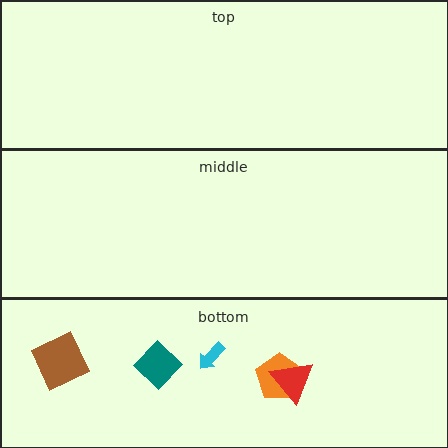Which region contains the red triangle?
The bottom region.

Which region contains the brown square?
The bottom region.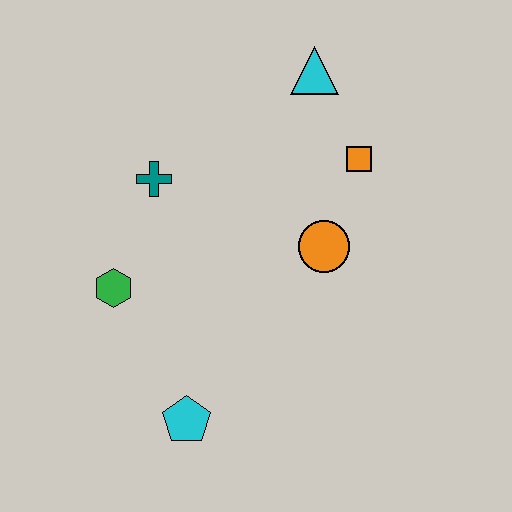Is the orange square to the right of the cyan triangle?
Yes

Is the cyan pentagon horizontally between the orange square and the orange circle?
No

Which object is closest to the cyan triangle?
The orange square is closest to the cyan triangle.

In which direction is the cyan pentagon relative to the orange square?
The cyan pentagon is below the orange square.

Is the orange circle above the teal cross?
No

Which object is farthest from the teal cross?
The cyan pentagon is farthest from the teal cross.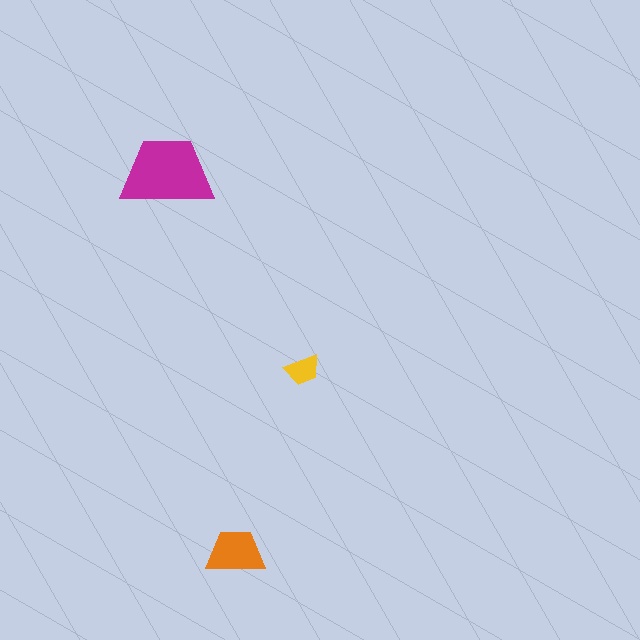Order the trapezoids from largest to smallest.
the magenta one, the orange one, the yellow one.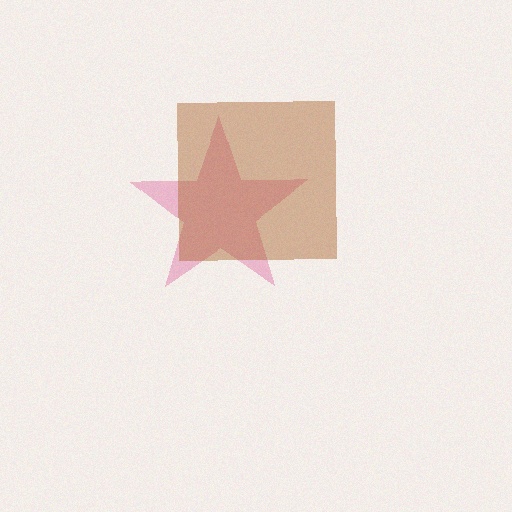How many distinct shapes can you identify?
There are 2 distinct shapes: a pink star, a brown square.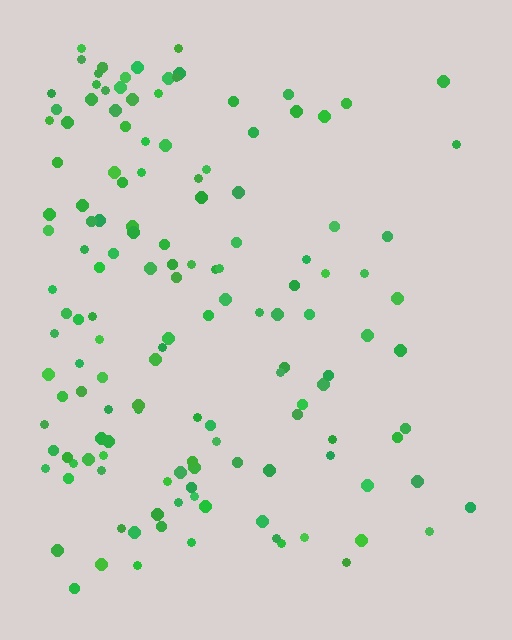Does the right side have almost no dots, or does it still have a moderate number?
Still a moderate number, just noticeably fewer than the left.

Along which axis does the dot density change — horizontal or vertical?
Horizontal.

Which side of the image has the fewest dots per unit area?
The right.